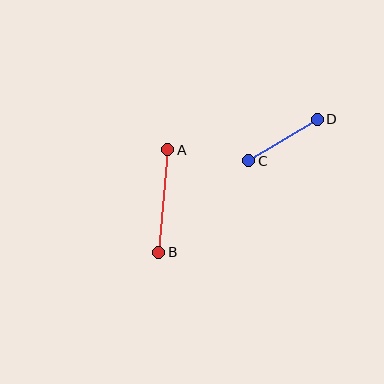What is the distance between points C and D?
The distance is approximately 80 pixels.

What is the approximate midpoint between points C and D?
The midpoint is at approximately (283, 140) pixels.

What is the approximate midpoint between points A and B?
The midpoint is at approximately (163, 201) pixels.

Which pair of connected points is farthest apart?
Points A and B are farthest apart.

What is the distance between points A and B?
The distance is approximately 103 pixels.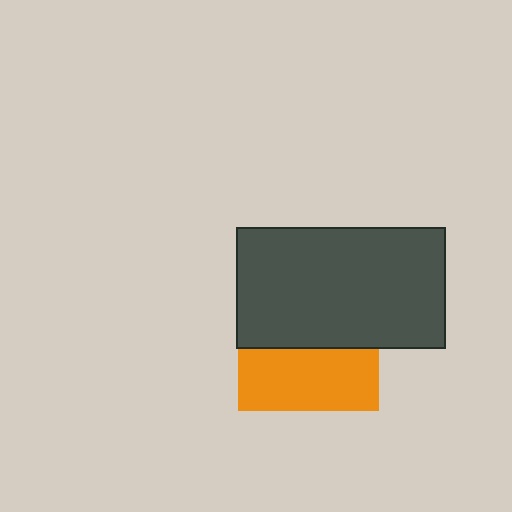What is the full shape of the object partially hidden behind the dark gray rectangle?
The partially hidden object is an orange square.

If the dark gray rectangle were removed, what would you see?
You would see the complete orange square.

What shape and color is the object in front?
The object in front is a dark gray rectangle.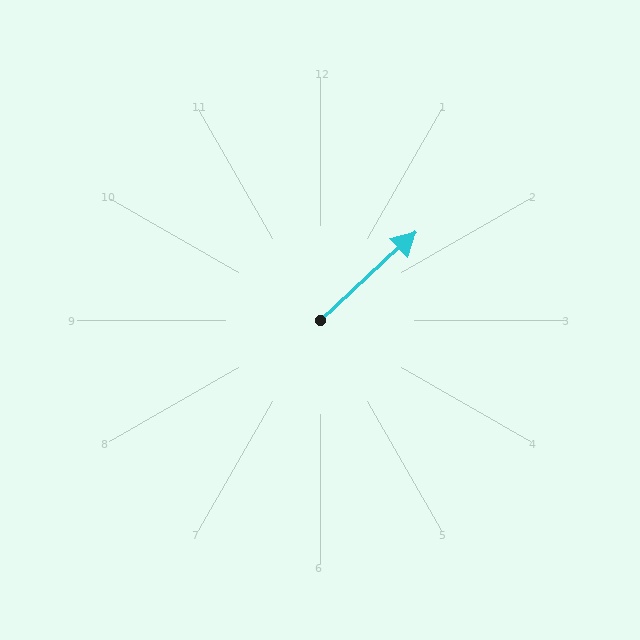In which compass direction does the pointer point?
Northeast.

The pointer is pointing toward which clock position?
Roughly 2 o'clock.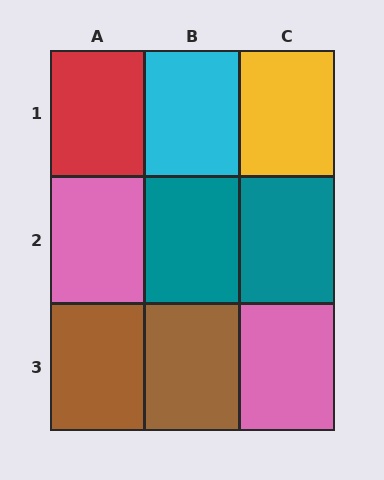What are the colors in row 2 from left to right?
Pink, teal, teal.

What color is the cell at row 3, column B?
Brown.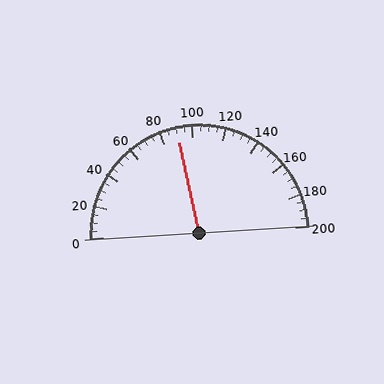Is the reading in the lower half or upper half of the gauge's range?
The reading is in the lower half of the range (0 to 200).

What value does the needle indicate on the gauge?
The needle indicates approximately 90.